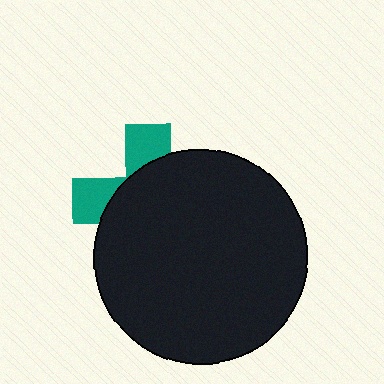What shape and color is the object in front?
The object in front is a black circle.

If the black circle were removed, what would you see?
You would see the complete teal cross.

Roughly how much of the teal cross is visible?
A small part of it is visible (roughly 30%).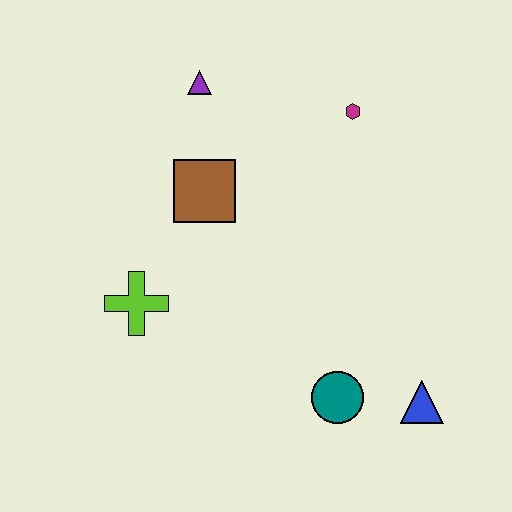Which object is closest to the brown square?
The purple triangle is closest to the brown square.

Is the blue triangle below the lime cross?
Yes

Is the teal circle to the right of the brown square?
Yes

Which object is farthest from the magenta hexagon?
The blue triangle is farthest from the magenta hexagon.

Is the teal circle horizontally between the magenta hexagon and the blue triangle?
No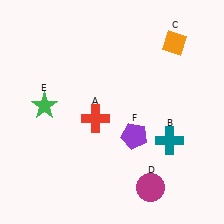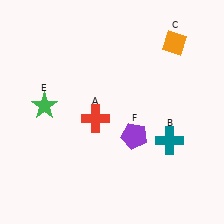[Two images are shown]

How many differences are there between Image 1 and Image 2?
There is 1 difference between the two images.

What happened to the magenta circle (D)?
The magenta circle (D) was removed in Image 2. It was in the bottom-right area of Image 1.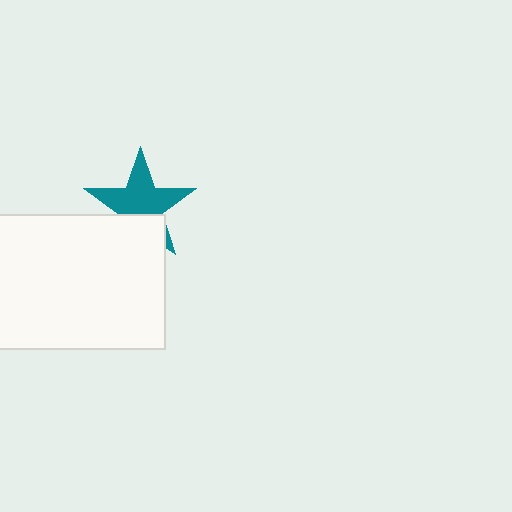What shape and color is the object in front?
The object in front is a white rectangle.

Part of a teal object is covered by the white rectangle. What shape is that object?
It is a star.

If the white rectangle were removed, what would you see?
You would see the complete teal star.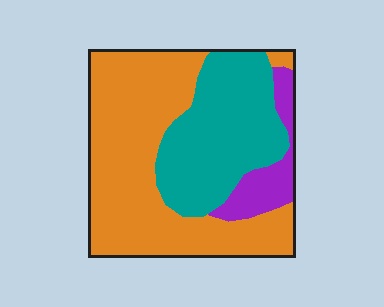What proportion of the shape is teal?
Teal covers around 35% of the shape.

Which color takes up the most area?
Orange, at roughly 55%.